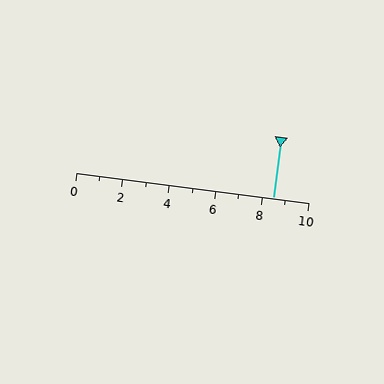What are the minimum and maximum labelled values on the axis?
The axis runs from 0 to 10.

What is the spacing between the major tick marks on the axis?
The major ticks are spaced 2 apart.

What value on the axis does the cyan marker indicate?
The marker indicates approximately 8.5.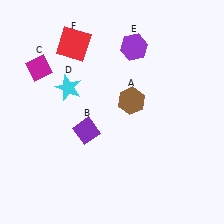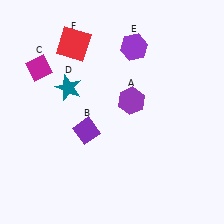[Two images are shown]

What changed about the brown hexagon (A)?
In Image 1, A is brown. In Image 2, it changed to purple.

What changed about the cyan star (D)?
In Image 1, D is cyan. In Image 2, it changed to teal.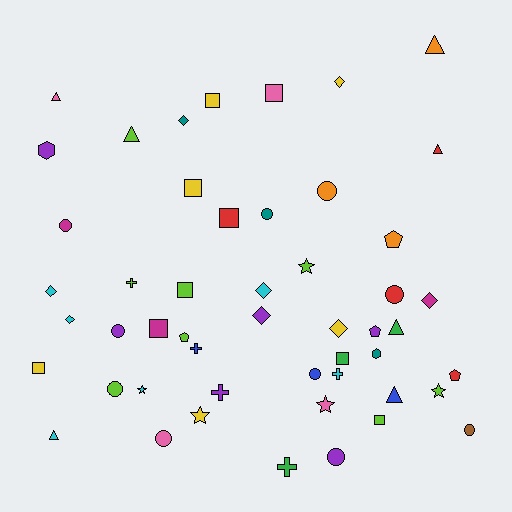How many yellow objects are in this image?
There are 6 yellow objects.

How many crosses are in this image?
There are 5 crosses.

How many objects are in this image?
There are 50 objects.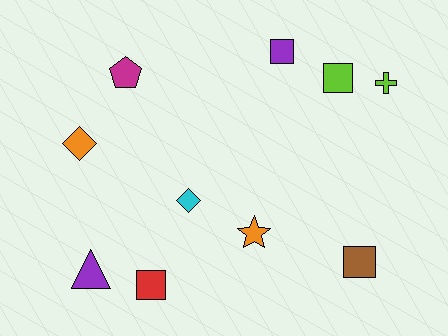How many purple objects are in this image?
There are 2 purple objects.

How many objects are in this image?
There are 10 objects.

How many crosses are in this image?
There is 1 cross.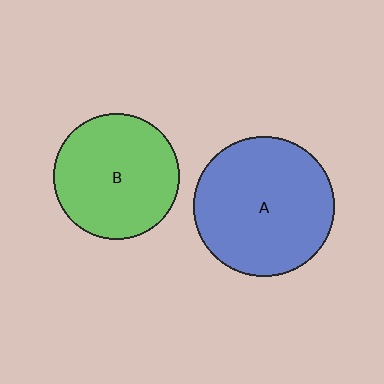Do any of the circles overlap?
No, none of the circles overlap.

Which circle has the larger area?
Circle A (blue).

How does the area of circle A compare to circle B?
Approximately 1.2 times.